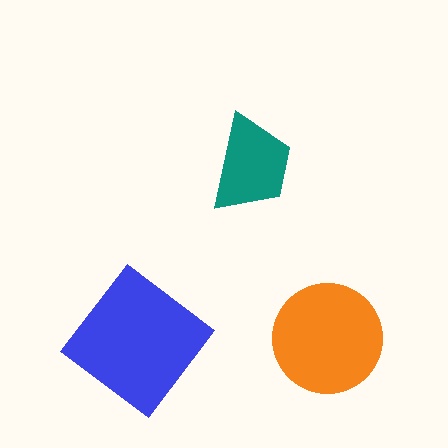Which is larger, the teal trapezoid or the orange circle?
The orange circle.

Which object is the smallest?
The teal trapezoid.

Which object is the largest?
The blue diamond.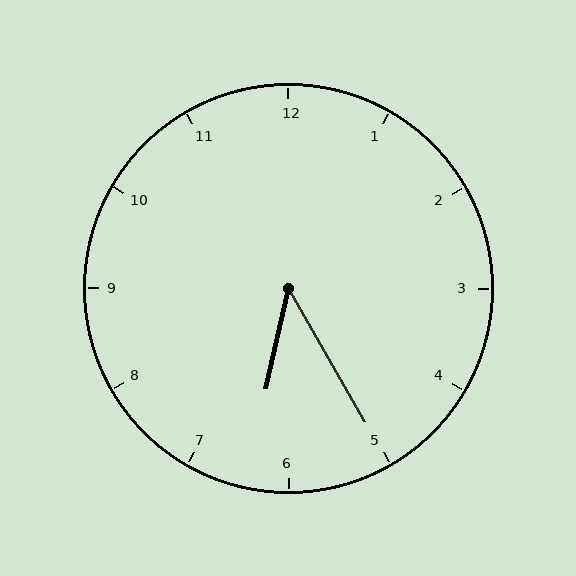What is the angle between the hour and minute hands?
Approximately 42 degrees.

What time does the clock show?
6:25.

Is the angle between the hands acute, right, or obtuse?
It is acute.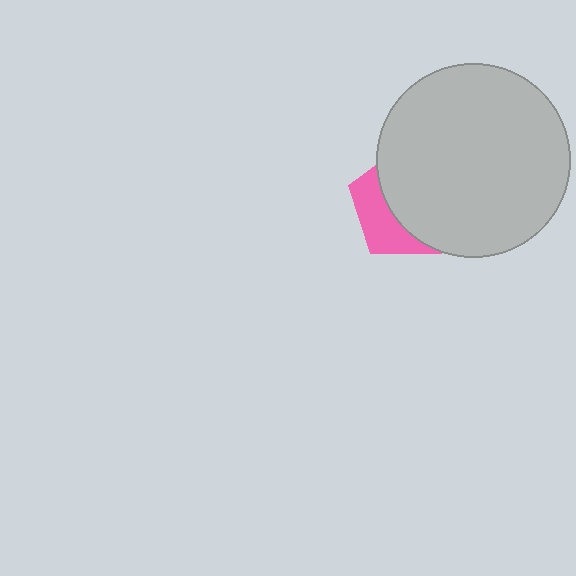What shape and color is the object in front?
The object in front is a light gray circle.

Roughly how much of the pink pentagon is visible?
A small part of it is visible (roughly 36%).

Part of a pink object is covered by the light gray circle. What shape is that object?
It is a pentagon.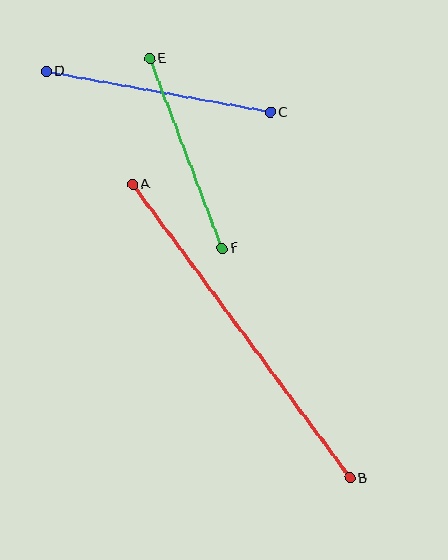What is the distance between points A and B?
The distance is approximately 365 pixels.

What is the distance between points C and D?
The distance is approximately 228 pixels.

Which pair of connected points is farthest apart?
Points A and B are farthest apart.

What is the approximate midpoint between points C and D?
The midpoint is at approximately (158, 92) pixels.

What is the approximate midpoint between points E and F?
The midpoint is at approximately (186, 153) pixels.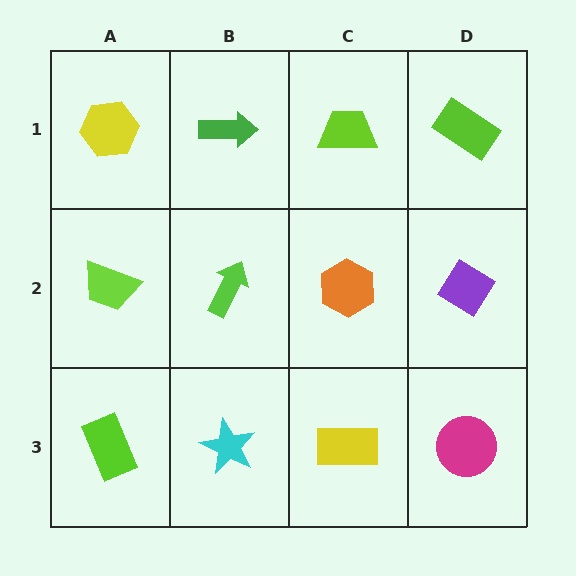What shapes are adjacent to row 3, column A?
A lime trapezoid (row 2, column A), a cyan star (row 3, column B).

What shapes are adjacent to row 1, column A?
A lime trapezoid (row 2, column A), a green arrow (row 1, column B).